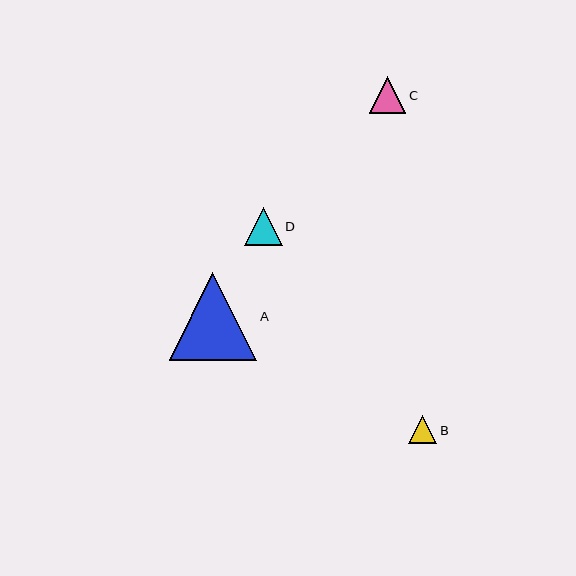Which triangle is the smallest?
Triangle B is the smallest with a size of approximately 28 pixels.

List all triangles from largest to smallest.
From largest to smallest: A, D, C, B.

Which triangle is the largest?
Triangle A is the largest with a size of approximately 87 pixels.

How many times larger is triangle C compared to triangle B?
Triangle C is approximately 1.3 times the size of triangle B.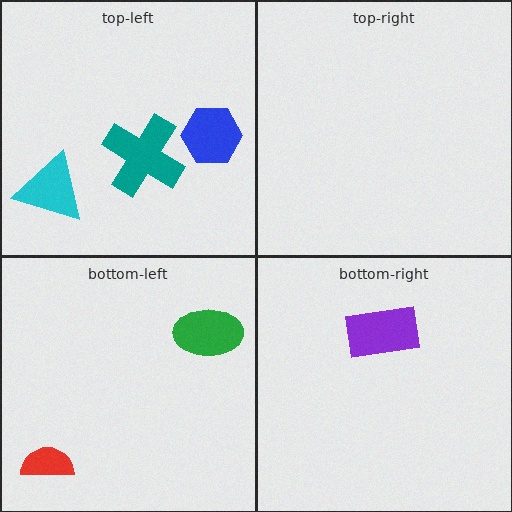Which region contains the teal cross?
The top-left region.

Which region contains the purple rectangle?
The bottom-right region.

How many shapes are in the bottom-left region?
2.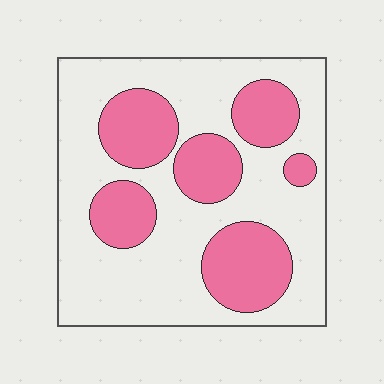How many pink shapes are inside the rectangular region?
6.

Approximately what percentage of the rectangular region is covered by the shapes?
Approximately 35%.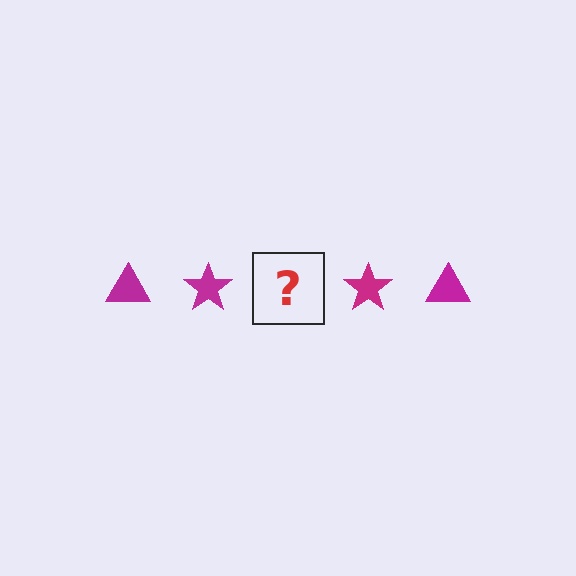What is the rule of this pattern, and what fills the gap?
The rule is that the pattern cycles through triangle, star shapes in magenta. The gap should be filled with a magenta triangle.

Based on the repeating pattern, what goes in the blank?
The blank should be a magenta triangle.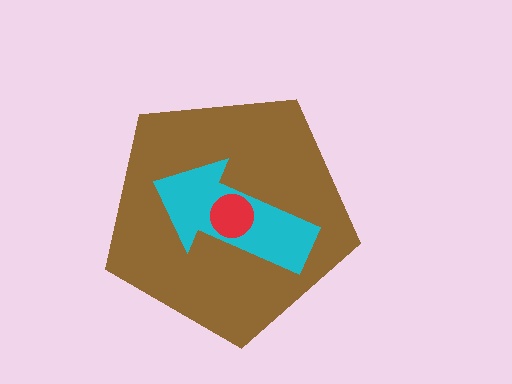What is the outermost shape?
The brown pentagon.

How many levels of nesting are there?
3.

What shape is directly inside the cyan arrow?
The red circle.